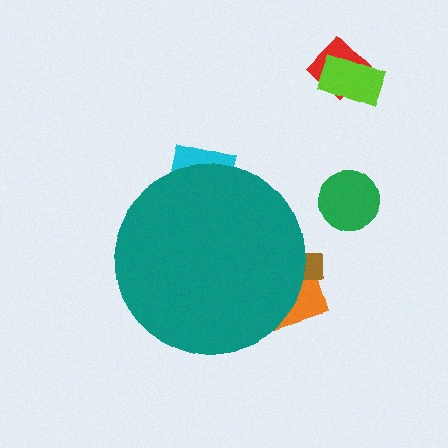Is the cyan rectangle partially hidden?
Yes, the cyan rectangle is partially hidden behind the teal circle.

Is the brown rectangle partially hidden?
Yes, the brown rectangle is partially hidden behind the teal circle.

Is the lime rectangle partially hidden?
No, the lime rectangle is fully visible.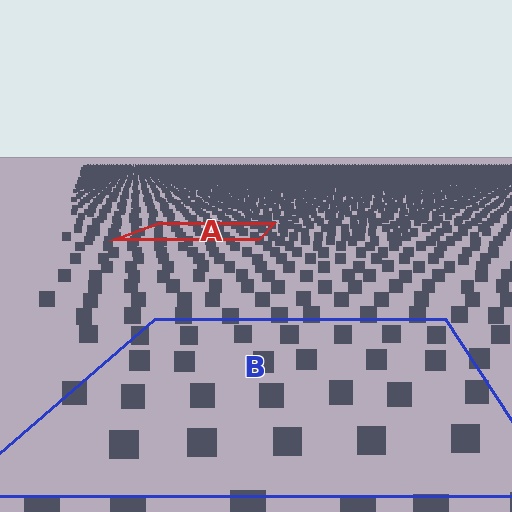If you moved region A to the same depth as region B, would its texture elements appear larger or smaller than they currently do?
They would appear larger. At a closer depth, the same texture elements are projected at a bigger on-screen size.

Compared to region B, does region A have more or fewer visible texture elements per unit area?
Region A has more texture elements per unit area — they are packed more densely because it is farther away.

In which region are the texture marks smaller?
The texture marks are smaller in region A, because it is farther away.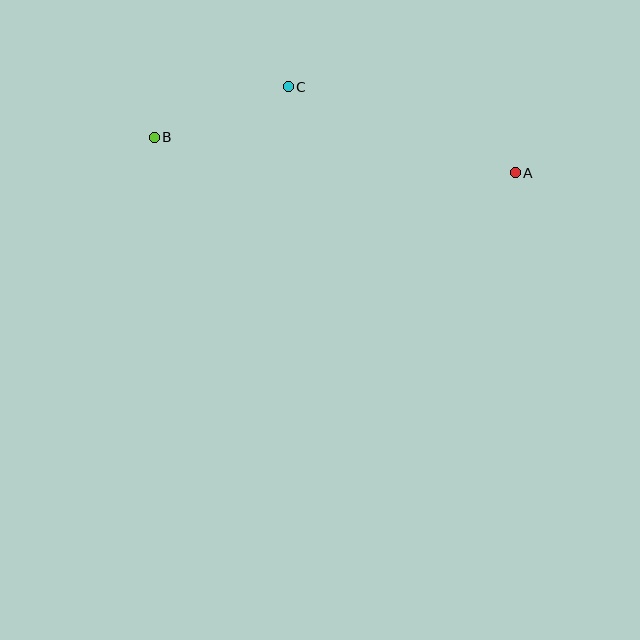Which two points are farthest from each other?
Points A and B are farthest from each other.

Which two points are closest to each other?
Points B and C are closest to each other.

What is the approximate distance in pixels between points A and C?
The distance between A and C is approximately 243 pixels.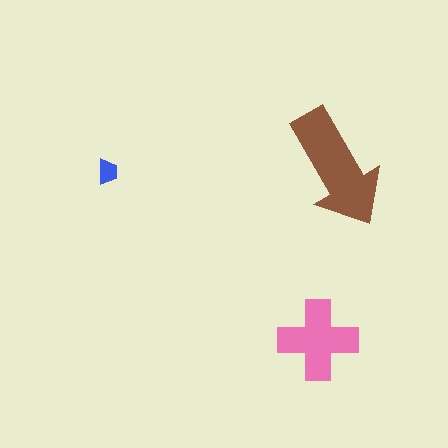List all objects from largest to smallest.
The brown arrow, the pink cross, the blue trapezoid.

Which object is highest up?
The brown arrow is topmost.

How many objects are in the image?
There are 3 objects in the image.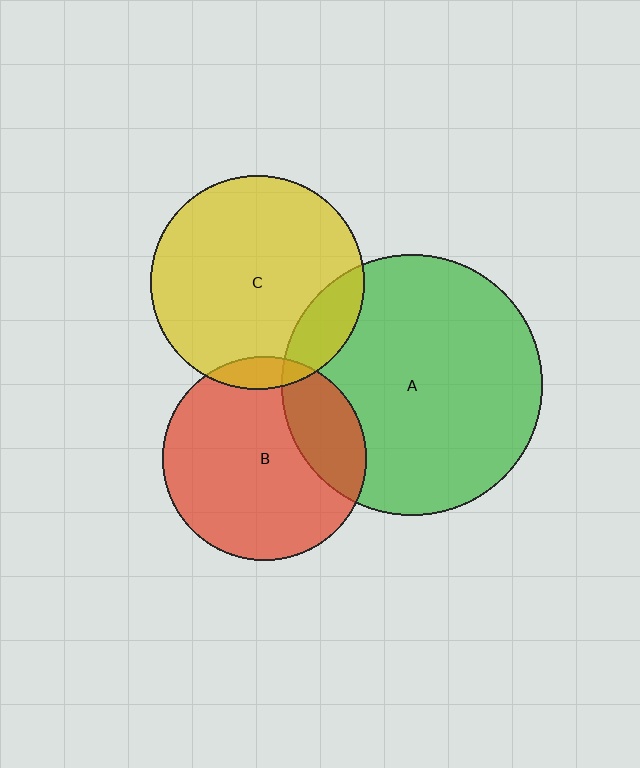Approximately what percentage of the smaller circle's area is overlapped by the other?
Approximately 10%.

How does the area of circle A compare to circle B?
Approximately 1.6 times.